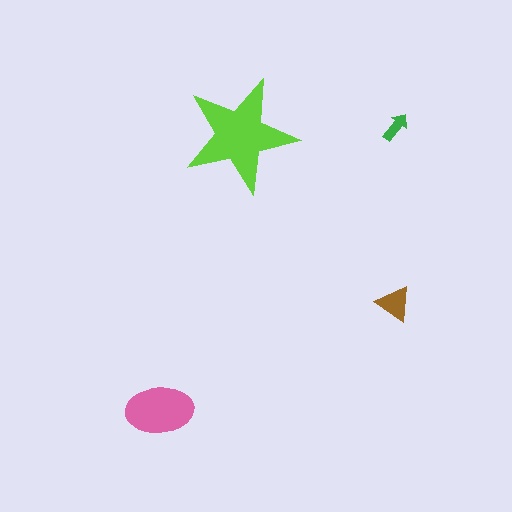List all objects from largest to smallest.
The lime star, the pink ellipse, the brown triangle, the green arrow.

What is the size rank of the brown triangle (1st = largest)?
3rd.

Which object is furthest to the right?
The green arrow is rightmost.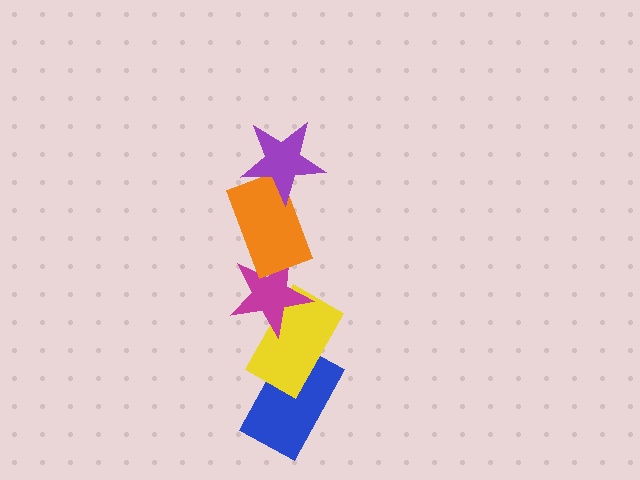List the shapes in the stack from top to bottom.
From top to bottom: the purple star, the orange rectangle, the magenta star, the yellow rectangle, the blue rectangle.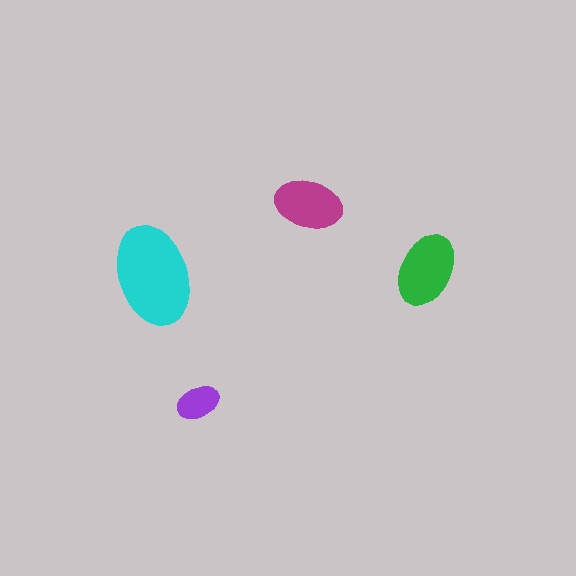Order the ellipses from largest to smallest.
the cyan one, the green one, the magenta one, the purple one.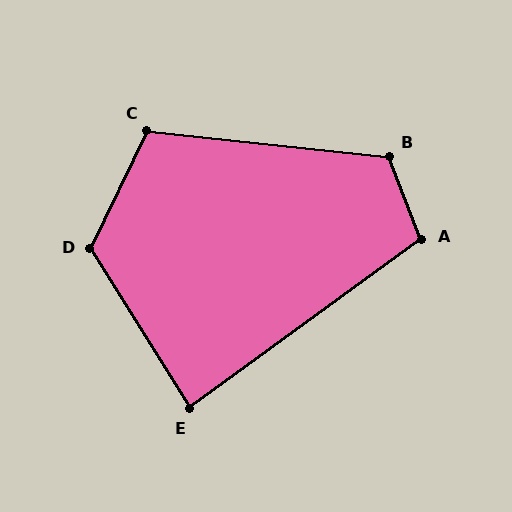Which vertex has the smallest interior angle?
E, at approximately 86 degrees.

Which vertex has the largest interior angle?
D, at approximately 122 degrees.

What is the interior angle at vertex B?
Approximately 117 degrees (obtuse).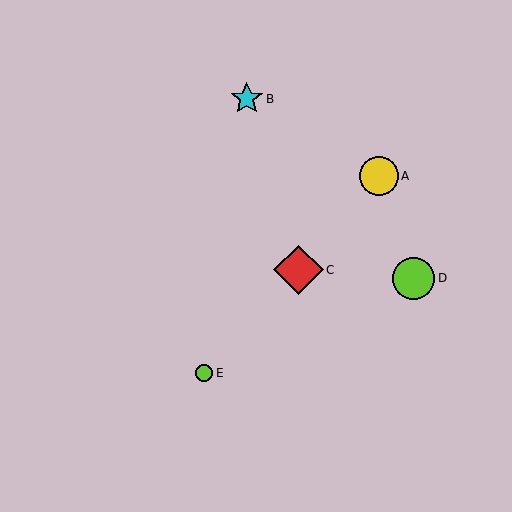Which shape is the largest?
The red diamond (labeled C) is the largest.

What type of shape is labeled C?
Shape C is a red diamond.